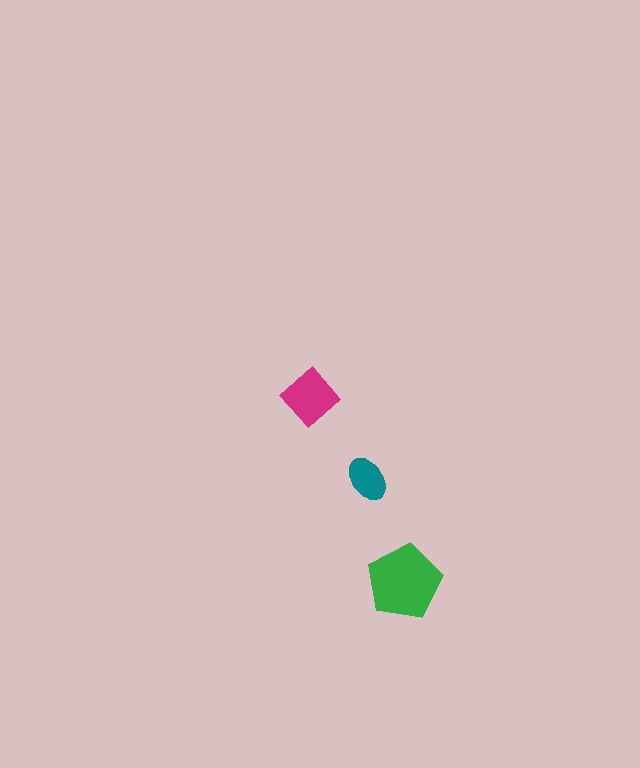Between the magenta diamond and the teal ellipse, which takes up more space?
The magenta diamond.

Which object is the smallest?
The teal ellipse.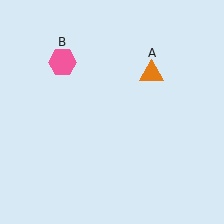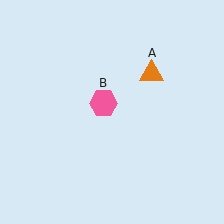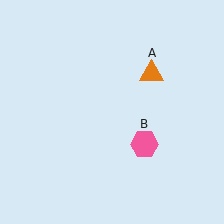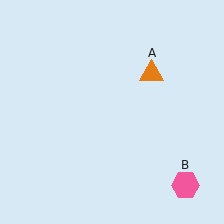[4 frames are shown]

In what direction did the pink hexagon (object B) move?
The pink hexagon (object B) moved down and to the right.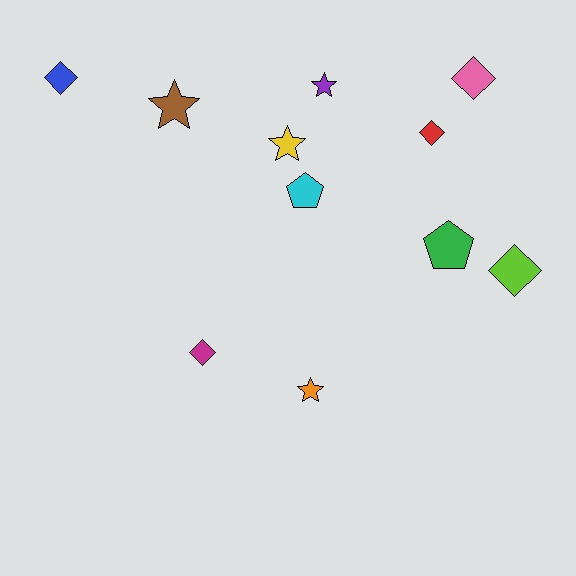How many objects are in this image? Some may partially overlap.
There are 11 objects.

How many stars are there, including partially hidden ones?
There are 4 stars.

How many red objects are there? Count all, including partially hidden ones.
There is 1 red object.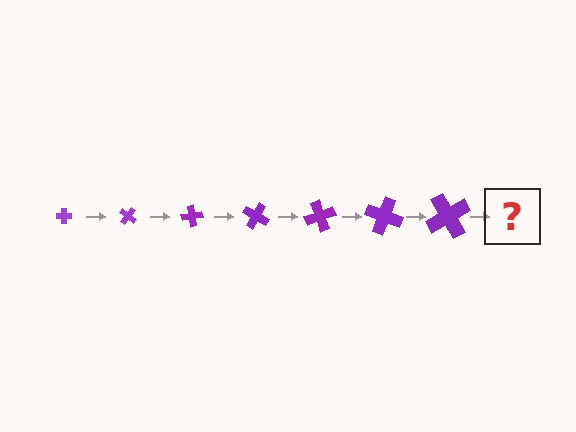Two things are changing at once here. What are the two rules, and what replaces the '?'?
The two rules are that the cross grows larger each step and it rotates 40 degrees each step. The '?' should be a cross, larger than the previous one and rotated 280 degrees from the start.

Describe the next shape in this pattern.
It should be a cross, larger than the previous one and rotated 280 degrees from the start.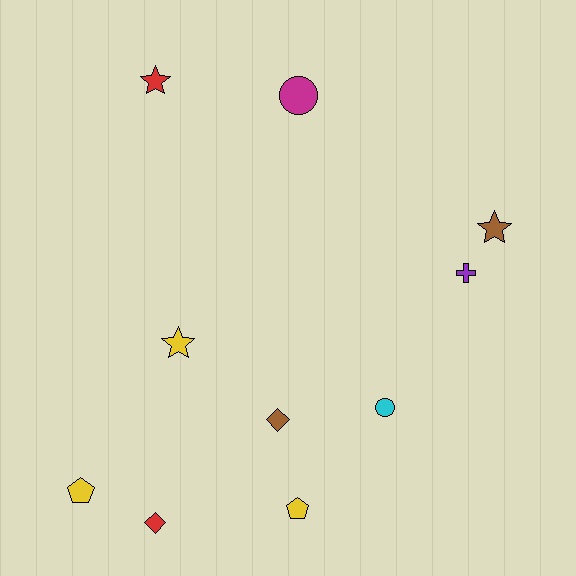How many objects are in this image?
There are 10 objects.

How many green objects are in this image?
There are no green objects.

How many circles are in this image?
There are 2 circles.